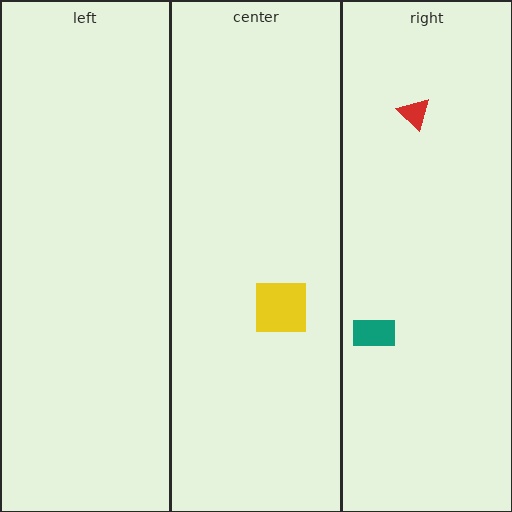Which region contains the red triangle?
The right region.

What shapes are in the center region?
The yellow square.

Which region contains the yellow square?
The center region.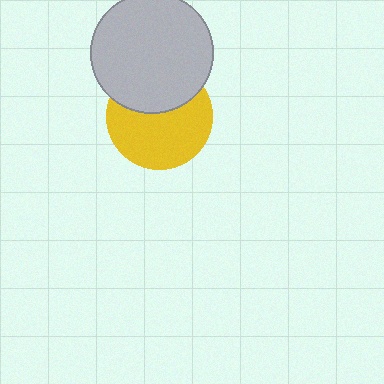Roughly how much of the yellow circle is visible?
About half of it is visible (roughly 62%).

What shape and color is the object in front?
The object in front is a light gray circle.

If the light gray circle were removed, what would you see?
You would see the complete yellow circle.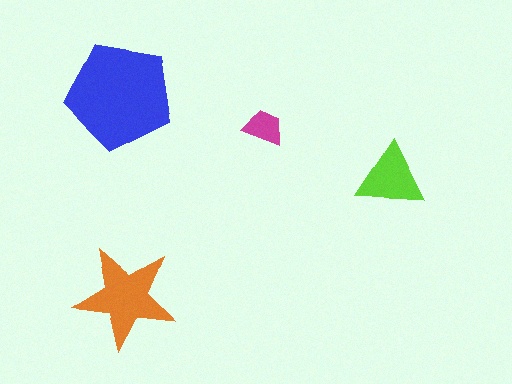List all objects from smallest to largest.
The magenta trapezoid, the lime triangle, the orange star, the blue pentagon.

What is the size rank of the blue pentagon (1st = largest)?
1st.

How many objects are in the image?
There are 4 objects in the image.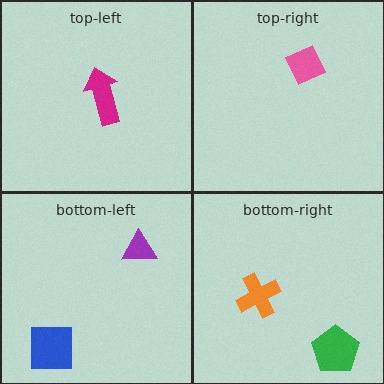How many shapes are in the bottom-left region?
2.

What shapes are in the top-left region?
The magenta arrow.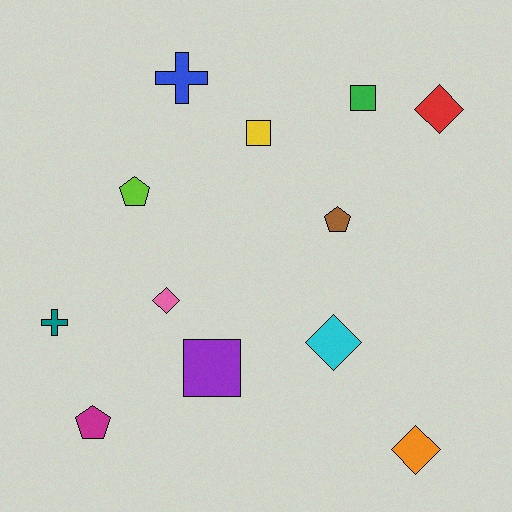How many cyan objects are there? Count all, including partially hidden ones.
There is 1 cyan object.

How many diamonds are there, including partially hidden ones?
There are 4 diamonds.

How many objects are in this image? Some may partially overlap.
There are 12 objects.